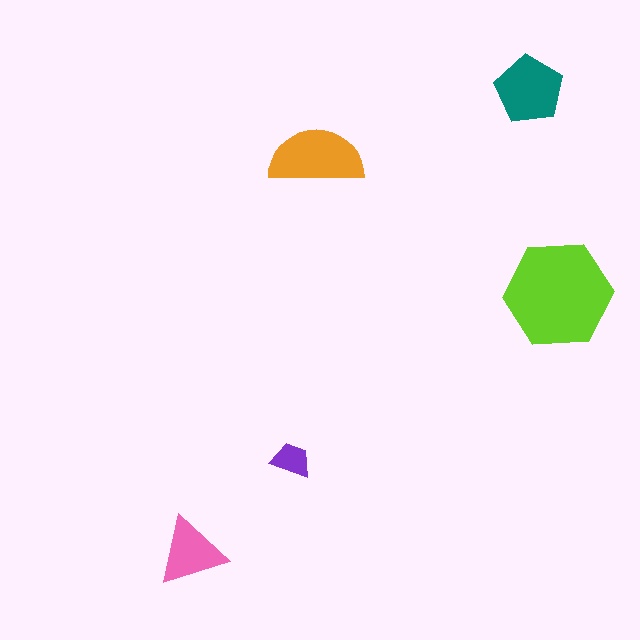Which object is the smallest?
The purple trapezoid.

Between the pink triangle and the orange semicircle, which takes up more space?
The orange semicircle.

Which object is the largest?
The lime hexagon.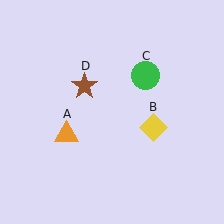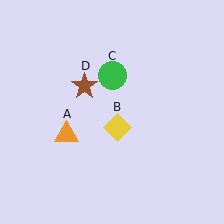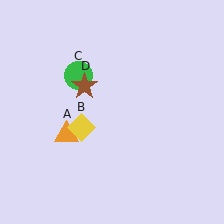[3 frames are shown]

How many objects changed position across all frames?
2 objects changed position: yellow diamond (object B), green circle (object C).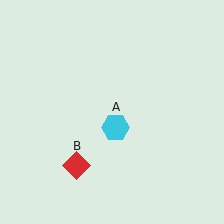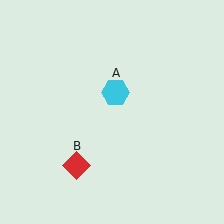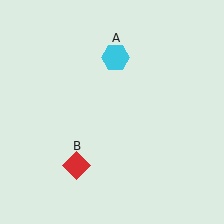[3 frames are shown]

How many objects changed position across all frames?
1 object changed position: cyan hexagon (object A).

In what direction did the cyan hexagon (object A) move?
The cyan hexagon (object A) moved up.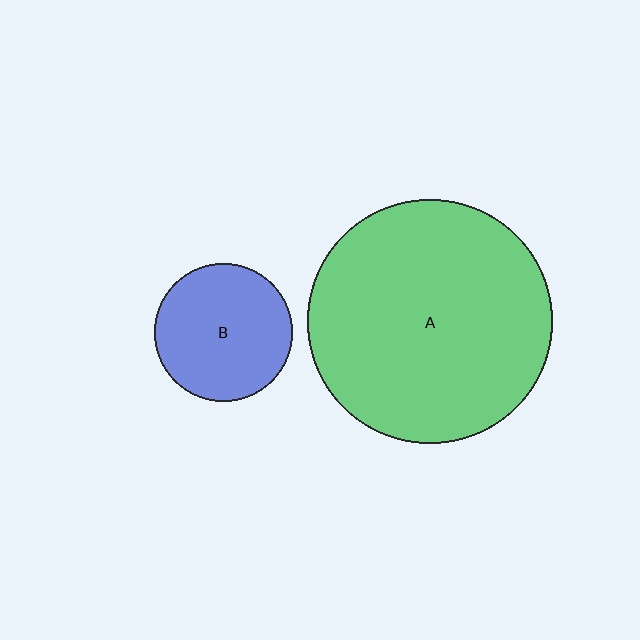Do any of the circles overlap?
No, none of the circles overlap.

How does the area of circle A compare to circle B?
Approximately 3.1 times.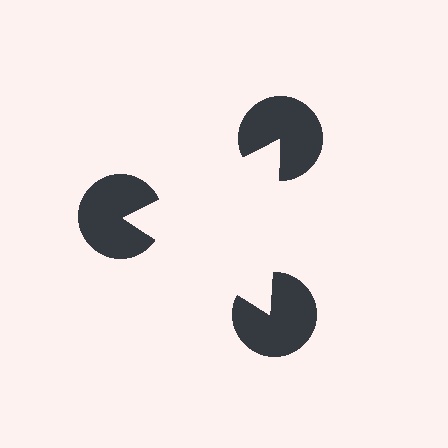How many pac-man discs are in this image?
There are 3 — one at each vertex of the illusory triangle.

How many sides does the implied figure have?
3 sides.